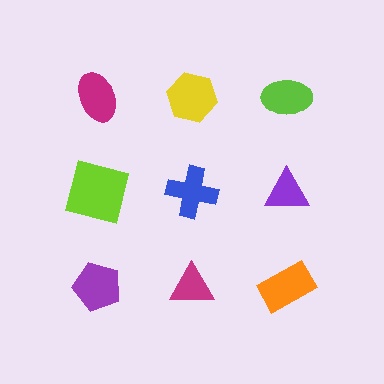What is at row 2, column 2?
A blue cross.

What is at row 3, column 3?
An orange rectangle.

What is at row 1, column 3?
A lime ellipse.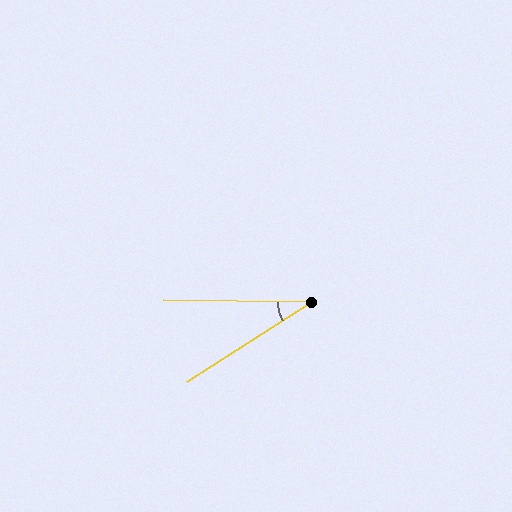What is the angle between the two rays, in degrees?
Approximately 33 degrees.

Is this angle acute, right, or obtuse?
It is acute.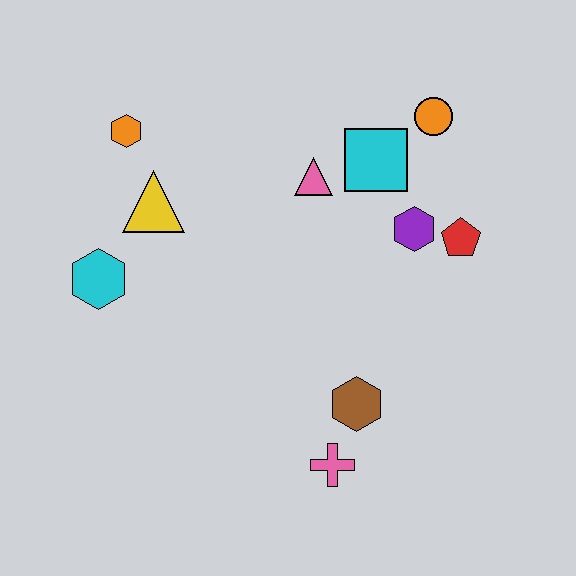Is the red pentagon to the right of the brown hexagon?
Yes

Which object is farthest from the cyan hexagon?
The orange circle is farthest from the cyan hexagon.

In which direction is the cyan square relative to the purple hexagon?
The cyan square is above the purple hexagon.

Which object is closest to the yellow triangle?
The orange hexagon is closest to the yellow triangle.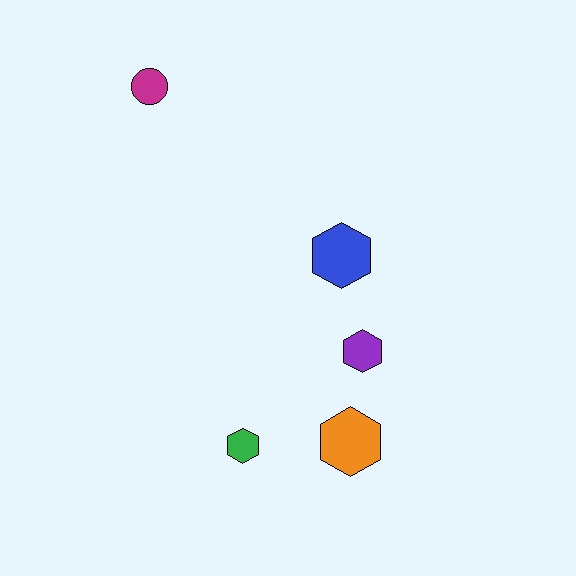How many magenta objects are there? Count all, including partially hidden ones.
There is 1 magenta object.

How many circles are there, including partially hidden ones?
There is 1 circle.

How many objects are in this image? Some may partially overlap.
There are 5 objects.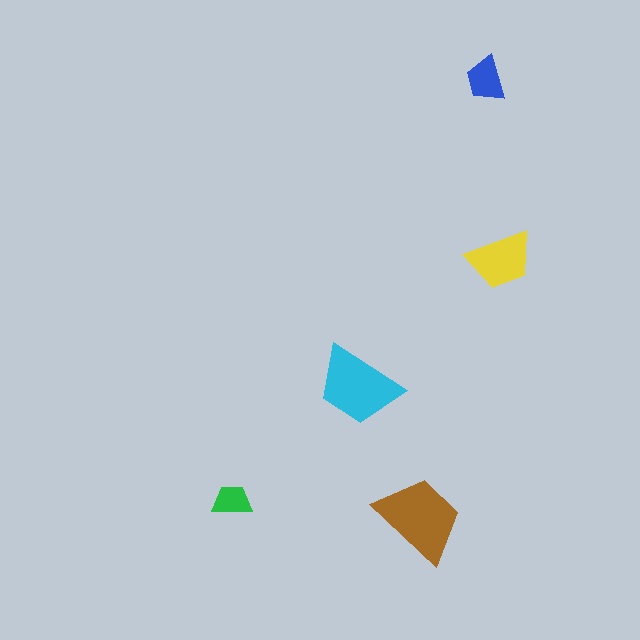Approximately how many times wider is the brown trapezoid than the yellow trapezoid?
About 1.5 times wider.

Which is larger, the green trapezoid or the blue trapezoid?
The blue one.